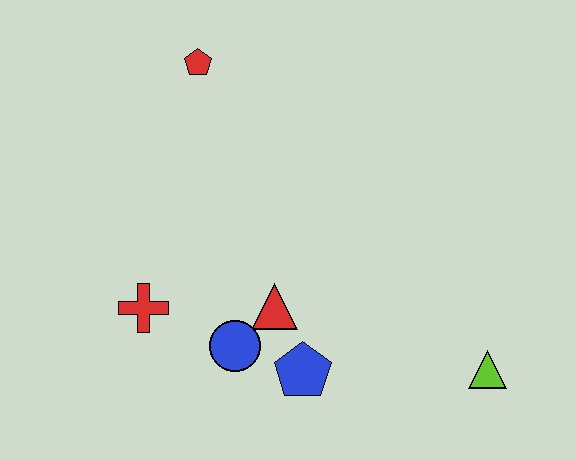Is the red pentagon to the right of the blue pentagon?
No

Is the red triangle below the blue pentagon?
No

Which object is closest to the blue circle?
The red triangle is closest to the blue circle.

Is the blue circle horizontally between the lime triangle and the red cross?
Yes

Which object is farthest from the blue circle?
The red pentagon is farthest from the blue circle.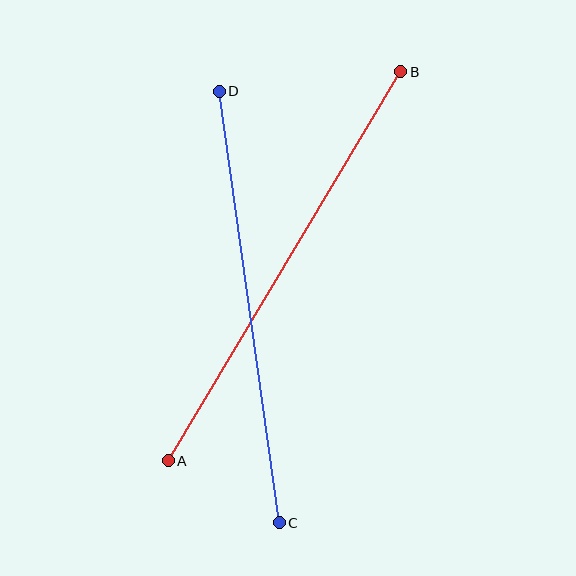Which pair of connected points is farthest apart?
Points A and B are farthest apart.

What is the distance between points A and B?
The distance is approximately 453 pixels.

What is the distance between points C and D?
The distance is approximately 436 pixels.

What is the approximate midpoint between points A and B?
The midpoint is at approximately (284, 266) pixels.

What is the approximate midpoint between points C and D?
The midpoint is at approximately (249, 307) pixels.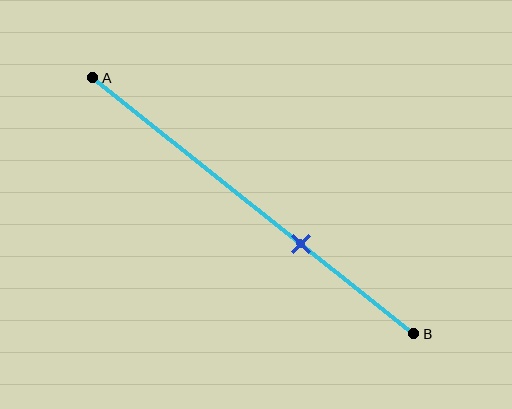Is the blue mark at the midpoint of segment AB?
No, the mark is at about 65% from A, not at the 50% midpoint.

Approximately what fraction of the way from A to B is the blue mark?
The blue mark is approximately 65% of the way from A to B.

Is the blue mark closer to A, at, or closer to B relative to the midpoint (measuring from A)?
The blue mark is closer to point B than the midpoint of segment AB.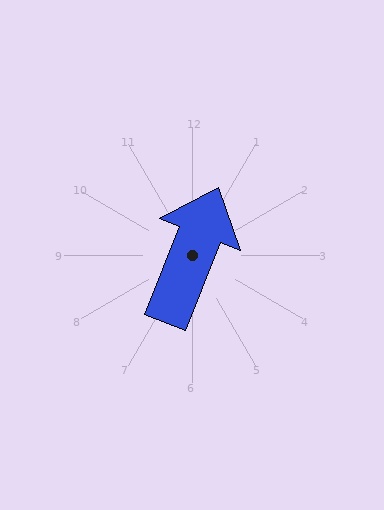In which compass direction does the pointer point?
North.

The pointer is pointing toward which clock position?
Roughly 1 o'clock.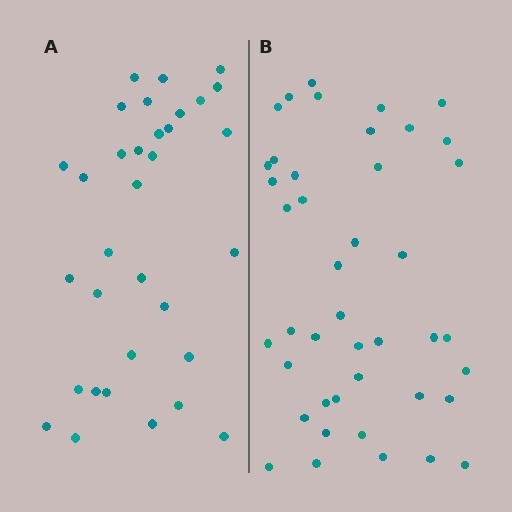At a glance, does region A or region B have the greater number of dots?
Region B (the right region) has more dots.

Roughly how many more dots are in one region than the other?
Region B has roughly 10 or so more dots than region A.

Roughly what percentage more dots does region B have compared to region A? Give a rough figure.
About 30% more.